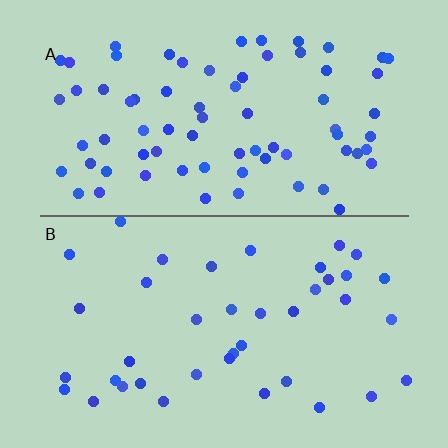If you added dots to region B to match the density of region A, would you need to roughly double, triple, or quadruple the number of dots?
Approximately double.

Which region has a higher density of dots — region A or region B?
A (the top).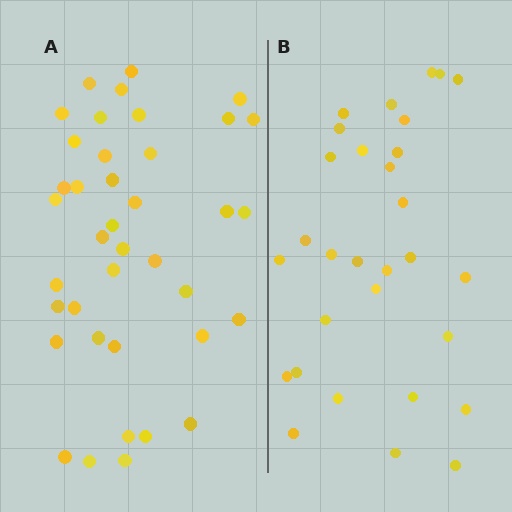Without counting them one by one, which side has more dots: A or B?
Region A (the left region) has more dots.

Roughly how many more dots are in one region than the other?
Region A has roughly 8 or so more dots than region B.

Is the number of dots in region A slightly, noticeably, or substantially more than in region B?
Region A has noticeably more, but not dramatically so. The ratio is roughly 1.3 to 1.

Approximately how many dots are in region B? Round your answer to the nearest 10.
About 30 dots.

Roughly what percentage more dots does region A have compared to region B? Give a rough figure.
About 30% more.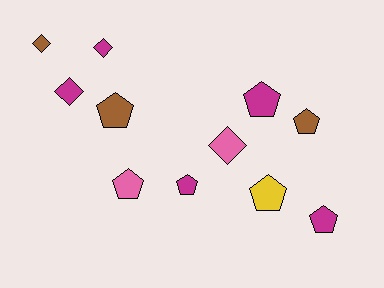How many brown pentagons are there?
There are 2 brown pentagons.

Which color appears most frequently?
Magenta, with 5 objects.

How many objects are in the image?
There are 11 objects.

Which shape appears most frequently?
Pentagon, with 7 objects.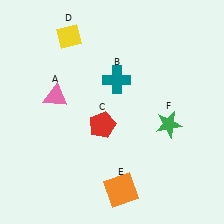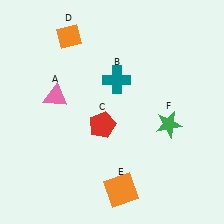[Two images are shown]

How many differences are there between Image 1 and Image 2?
There is 1 difference between the two images.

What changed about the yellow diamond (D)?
In Image 1, D is yellow. In Image 2, it changed to orange.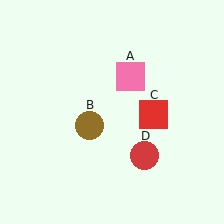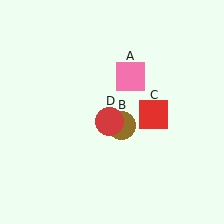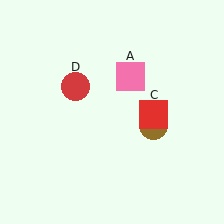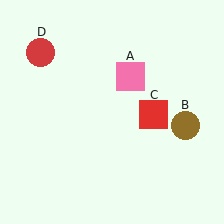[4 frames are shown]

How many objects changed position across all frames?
2 objects changed position: brown circle (object B), red circle (object D).